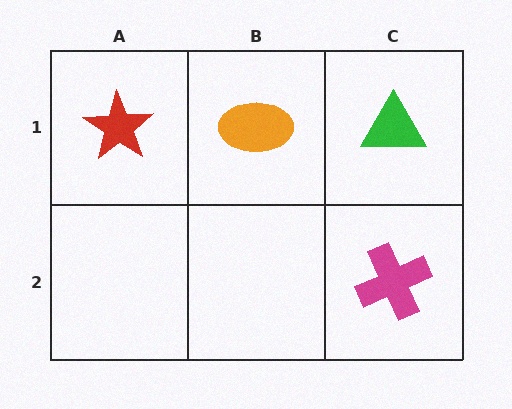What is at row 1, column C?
A green triangle.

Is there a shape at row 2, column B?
No, that cell is empty.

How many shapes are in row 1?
3 shapes.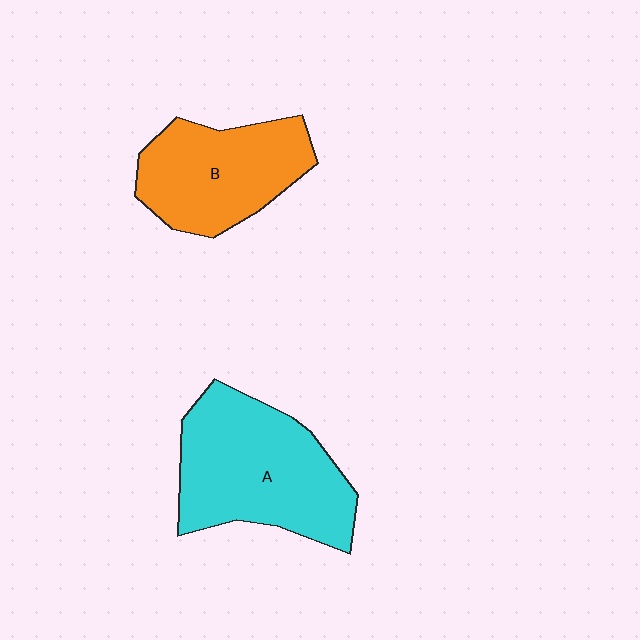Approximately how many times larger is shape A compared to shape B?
Approximately 1.3 times.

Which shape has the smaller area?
Shape B (orange).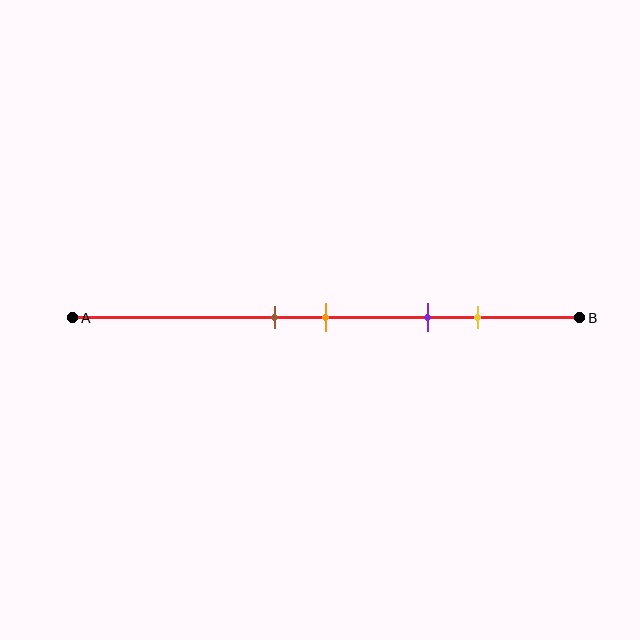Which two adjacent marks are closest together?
The brown and orange marks are the closest adjacent pair.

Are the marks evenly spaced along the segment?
No, the marks are not evenly spaced.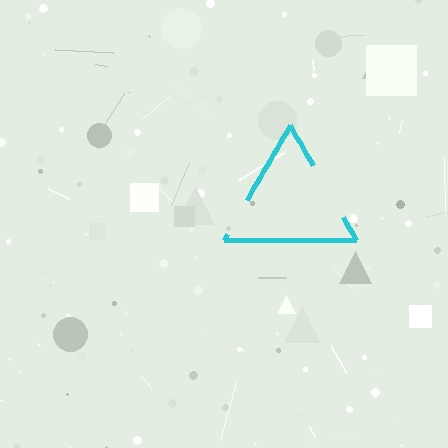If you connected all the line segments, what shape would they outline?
They would outline a triangle.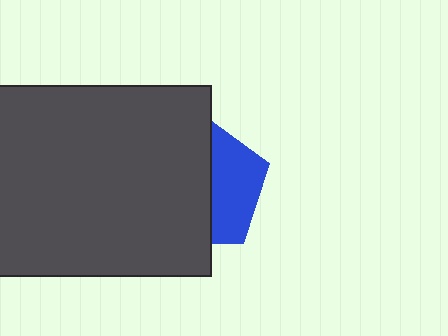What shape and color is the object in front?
The object in front is a dark gray rectangle.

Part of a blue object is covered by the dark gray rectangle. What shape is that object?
It is a pentagon.